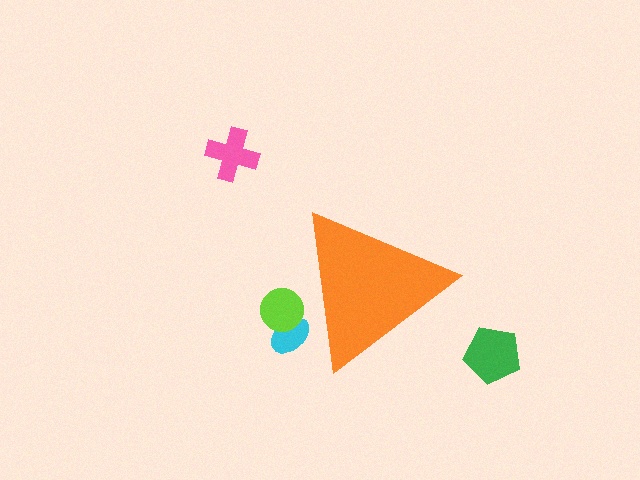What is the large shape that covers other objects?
An orange triangle.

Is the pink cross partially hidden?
No, the pink cross is fully visible.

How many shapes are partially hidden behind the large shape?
2 shapes are partially hidden.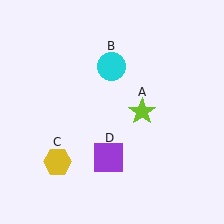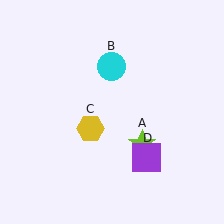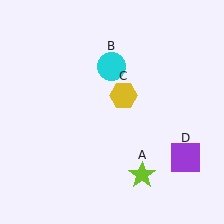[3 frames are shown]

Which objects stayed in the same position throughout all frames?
Cyan circle (object B) remained stationary.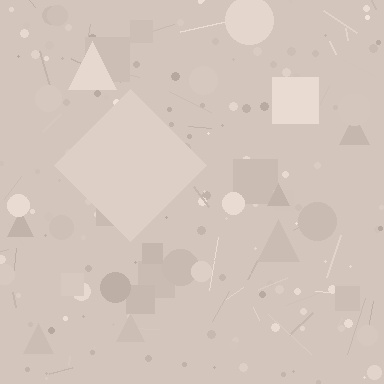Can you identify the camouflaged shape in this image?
The camouflaged shape is a diamond.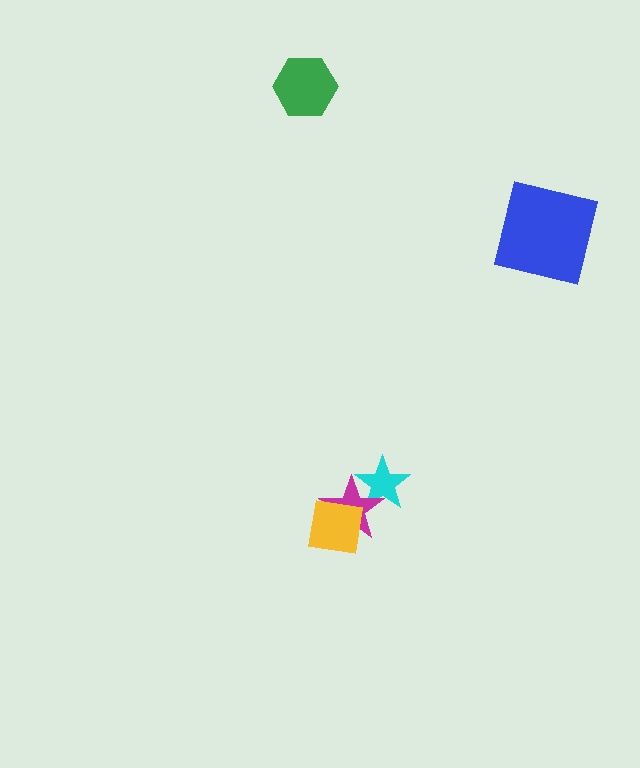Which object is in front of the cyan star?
The magenta star is in front of the cyan star.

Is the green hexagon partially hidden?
No, no other shape covers it.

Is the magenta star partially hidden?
Yes, it is partially covered by another shape.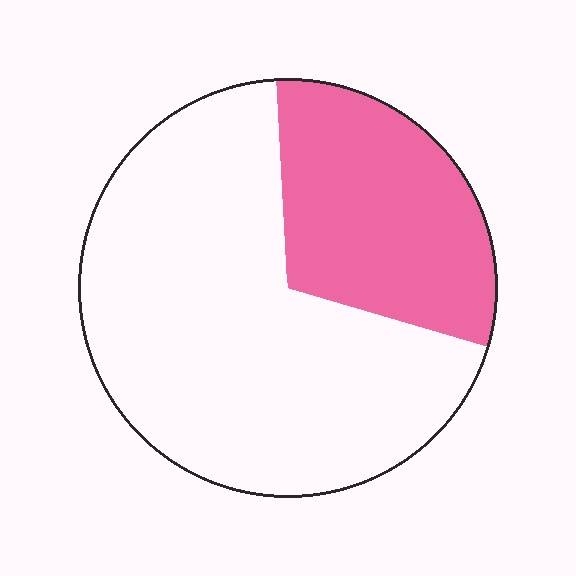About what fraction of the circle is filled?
About one third (1/3).